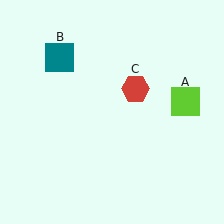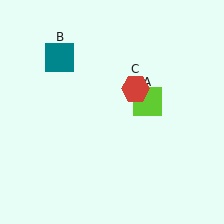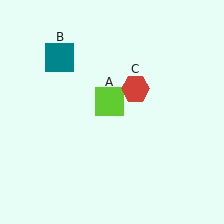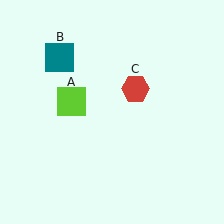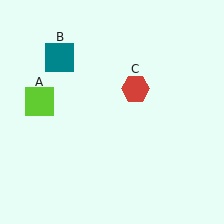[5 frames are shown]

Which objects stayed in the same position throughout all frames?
Teal square (object B) and red hexagon (object C) remained stationary.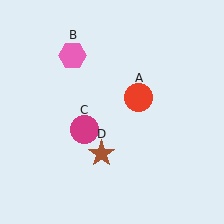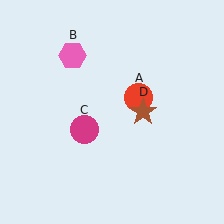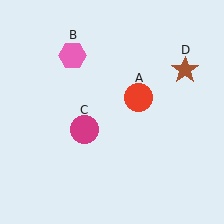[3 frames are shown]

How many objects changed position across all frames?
1 object changed position: brown star (object D).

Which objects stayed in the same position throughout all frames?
Red circle (object A) and pink hexagon (object B) and magenta circle (object C) remained stationary.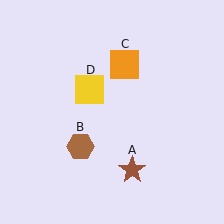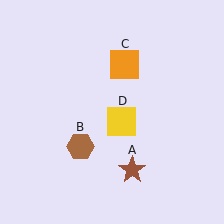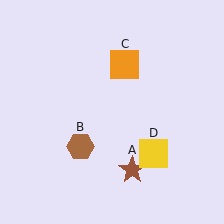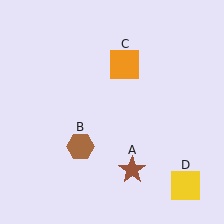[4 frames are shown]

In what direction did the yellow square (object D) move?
The yellow square (object D) moved down and to the right.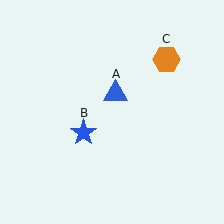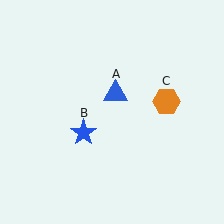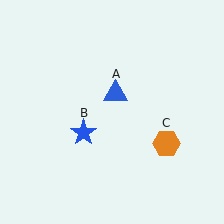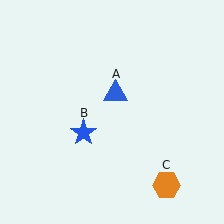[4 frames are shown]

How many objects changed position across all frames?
1 object changed position: orange hexagon (object C).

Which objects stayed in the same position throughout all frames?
Blue triangle (object A) and blue star (object B) remained stationary.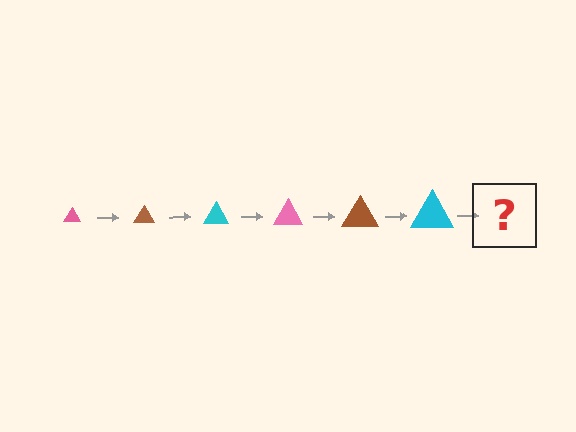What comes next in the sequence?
The next element should be a pink triangle, larger than the previous one.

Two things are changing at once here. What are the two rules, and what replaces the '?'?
The two rules are that the triangle grows larger each step and the color cycles through pink, brown, and cyan. The '?' should be a pink triangle, larger than the previous one.